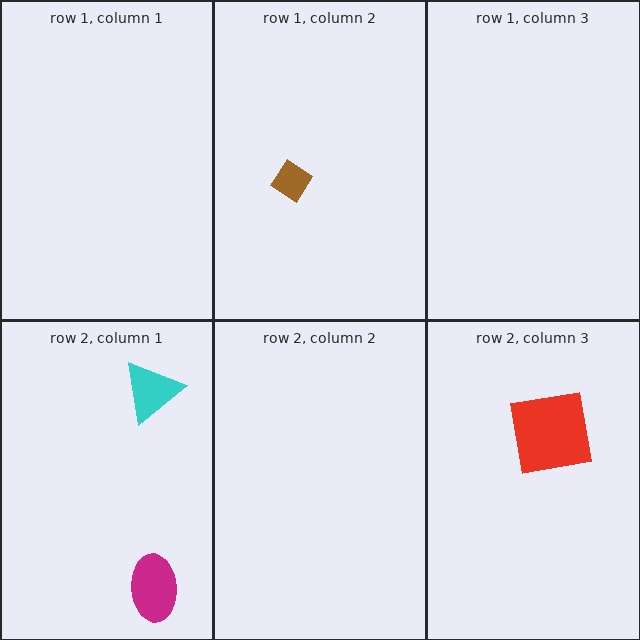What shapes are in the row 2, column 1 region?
The magenta ellipse, the cyan triangle.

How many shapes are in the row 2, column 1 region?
2.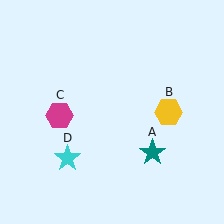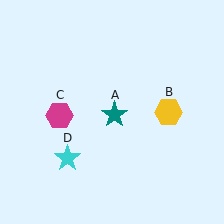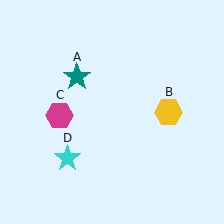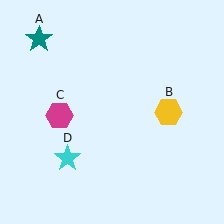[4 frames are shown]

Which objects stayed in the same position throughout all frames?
Yellow hexagon (object B) and magenta hexagon (object C) and cyan star (object D) remained stationary.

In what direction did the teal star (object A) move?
The teal star (object A) moved up and to the left.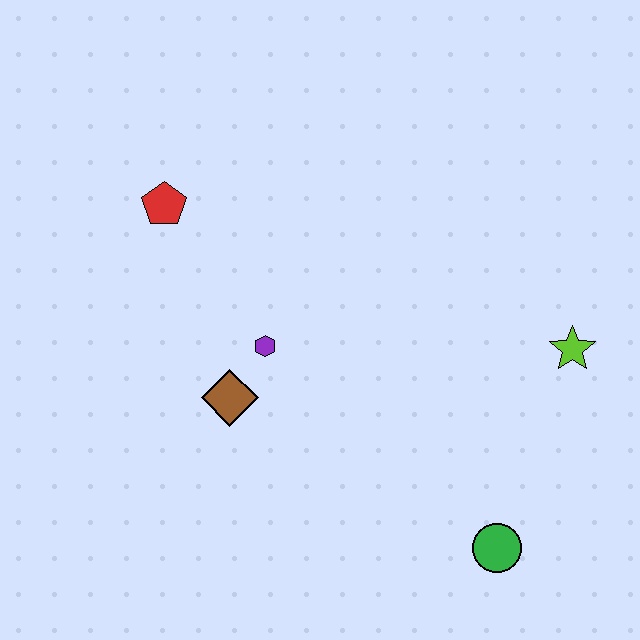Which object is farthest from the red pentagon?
The green circle is farthest from the red pentagon.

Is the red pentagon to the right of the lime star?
No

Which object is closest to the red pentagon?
The purple hexagon is closest to the red pentagon.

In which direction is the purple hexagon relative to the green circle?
The purple hexagon is to the left of the green circle.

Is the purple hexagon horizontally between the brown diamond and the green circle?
Yes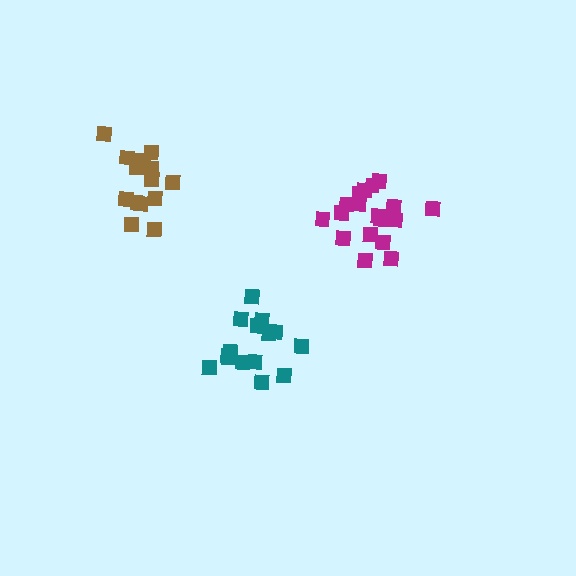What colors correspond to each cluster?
The clusters are colored: magenta, teal, brown.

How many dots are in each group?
Group 1: 18 dots, Group 2: 15 dots, Group 3: 15 dots (48 total).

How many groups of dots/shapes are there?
There are 3 groups.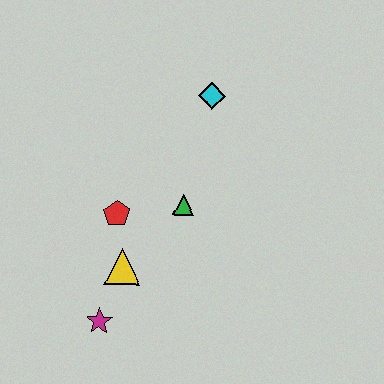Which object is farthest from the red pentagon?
The cyan diamond is farthest from the red pentagon.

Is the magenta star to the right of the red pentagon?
No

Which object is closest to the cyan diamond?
The green triangle is closest to the cyan diamond.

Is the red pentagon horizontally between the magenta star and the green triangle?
Yes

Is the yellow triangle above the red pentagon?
No